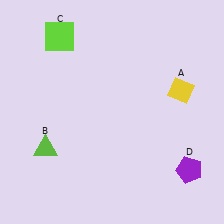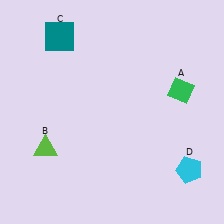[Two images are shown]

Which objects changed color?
A changed from yellow to green. C changed from lime to teal. D changed from purple to cyan.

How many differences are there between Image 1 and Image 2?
There are 3 differences between the two images.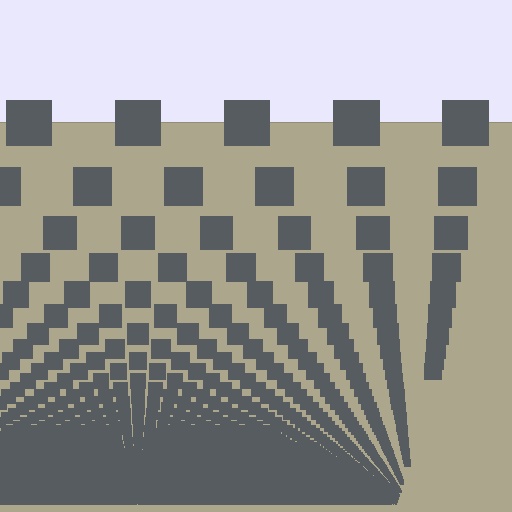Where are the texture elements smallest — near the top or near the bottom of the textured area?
Near the bottom.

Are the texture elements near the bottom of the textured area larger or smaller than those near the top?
Smaller. The gradient is inverted — elements near the bottom are smaller and denser.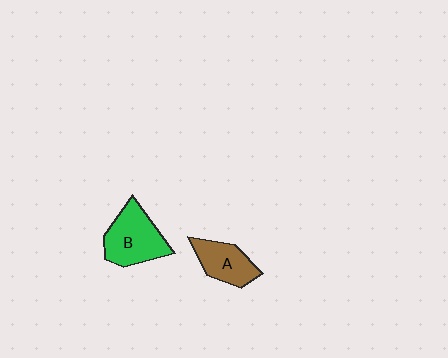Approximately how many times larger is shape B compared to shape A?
Approximately 1.4 times.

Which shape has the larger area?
Shape B (green).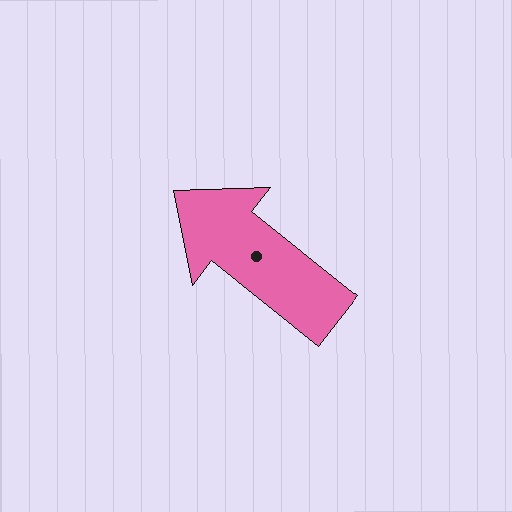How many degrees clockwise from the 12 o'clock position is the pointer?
Approximately 309 degrees.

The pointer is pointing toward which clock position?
Roughly 10 o'clock.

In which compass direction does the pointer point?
Northwest.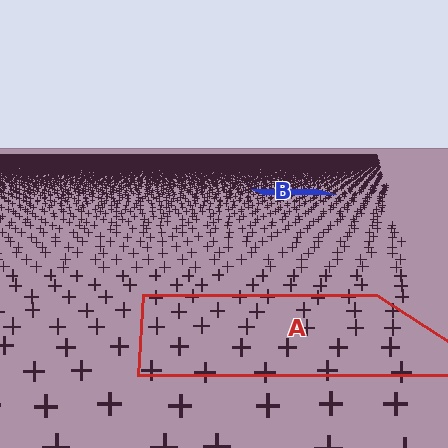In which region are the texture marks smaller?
The texture marks are smaller in region B, because it is farther away.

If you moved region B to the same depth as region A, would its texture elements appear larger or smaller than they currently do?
They would appear larger. At a closer depth, the same texture elements are projected at a bigger on-screen size.